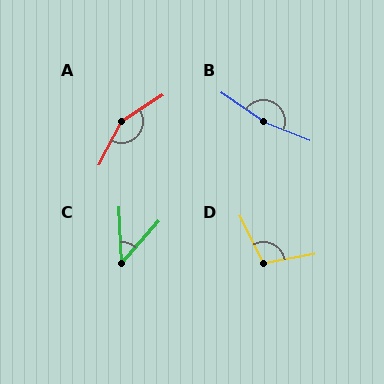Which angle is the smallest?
C, at approximately 44 degrees.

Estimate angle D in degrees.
Approximately 106 degrees.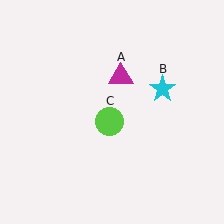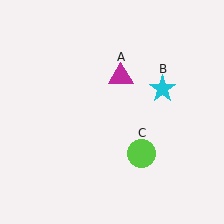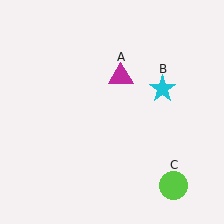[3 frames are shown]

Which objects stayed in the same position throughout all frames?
Magenta triangle (object A) and cyan star (object B) remained stationary.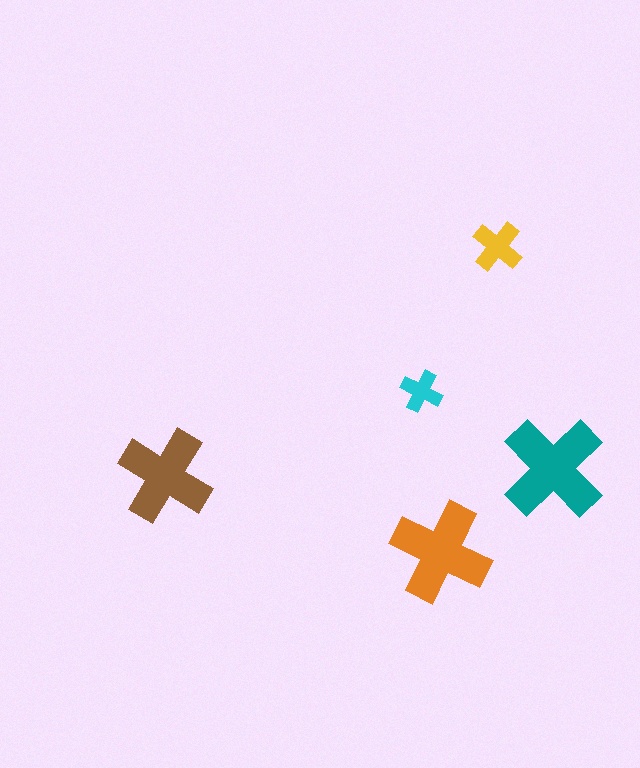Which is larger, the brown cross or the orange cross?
The orange one.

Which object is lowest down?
The orange cross is bottommost.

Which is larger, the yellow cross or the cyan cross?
The yellow one.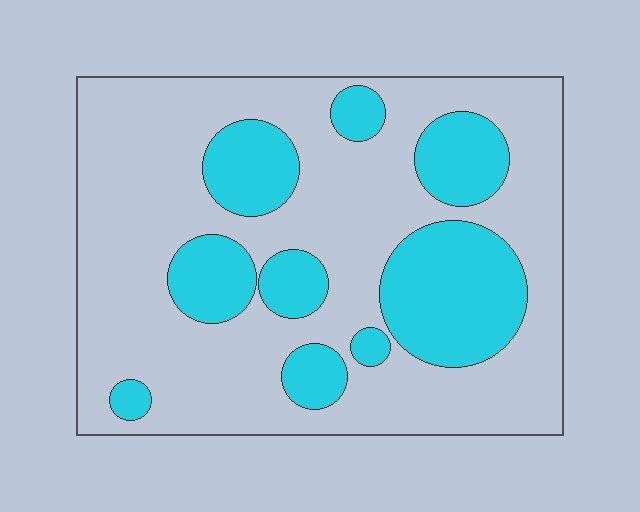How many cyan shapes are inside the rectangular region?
9.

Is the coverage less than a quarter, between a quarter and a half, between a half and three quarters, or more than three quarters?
Between a quarter and a half.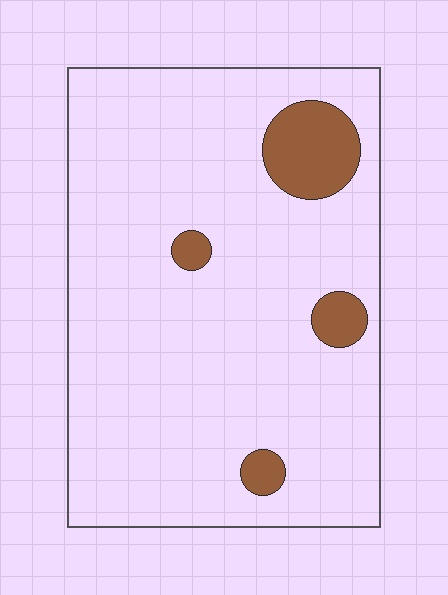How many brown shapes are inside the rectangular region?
4.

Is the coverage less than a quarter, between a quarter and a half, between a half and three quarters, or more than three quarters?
Less than a quarter.